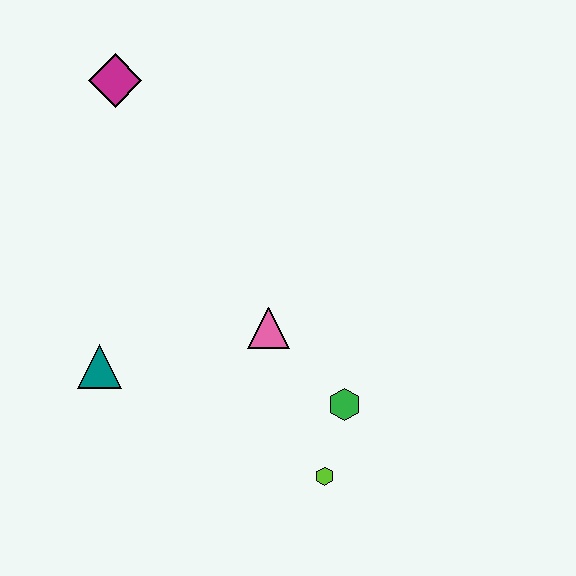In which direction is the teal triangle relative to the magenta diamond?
The teal triangle is below the magenta diamond.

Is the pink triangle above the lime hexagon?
Yes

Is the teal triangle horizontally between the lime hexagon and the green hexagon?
No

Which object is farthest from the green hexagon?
The magenta diamond is farthest from the green hexagon.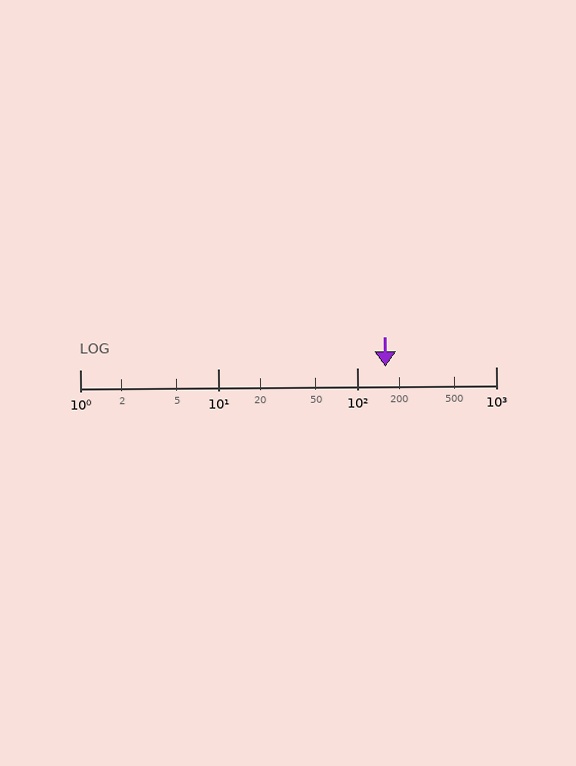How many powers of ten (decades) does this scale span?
The scale spans 3 decades, from 1 to 1000.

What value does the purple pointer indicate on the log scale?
The pointer indicates approximately 160.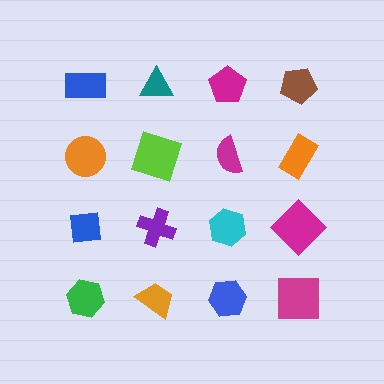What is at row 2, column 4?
An orange rectangle.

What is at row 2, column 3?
A magenta semicircle.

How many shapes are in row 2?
4 shapes.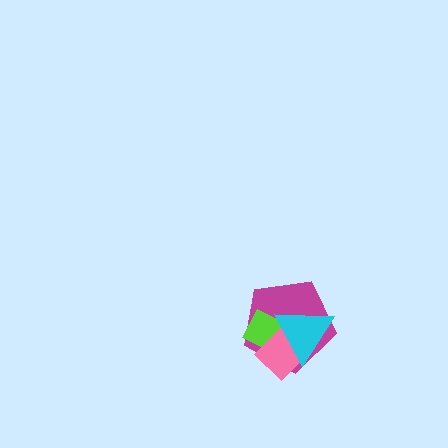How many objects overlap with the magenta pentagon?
3 objects overlap with the magenta pentagon.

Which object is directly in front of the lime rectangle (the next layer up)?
The pink diamond is directly in front of the lime rectangle.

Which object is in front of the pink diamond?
The cyan triangle is in front of the pink diamond.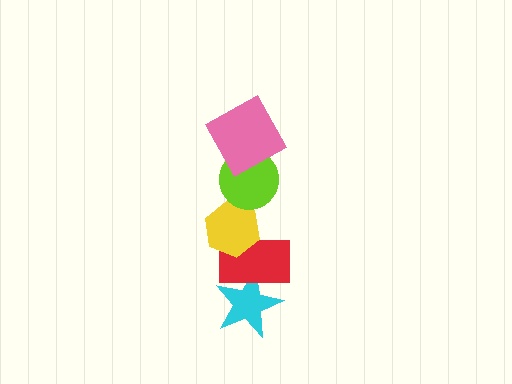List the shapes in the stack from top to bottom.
From top to bottom: the pink square, the lime circle, the yellow hexagon, the red rectangle, the cyan star.